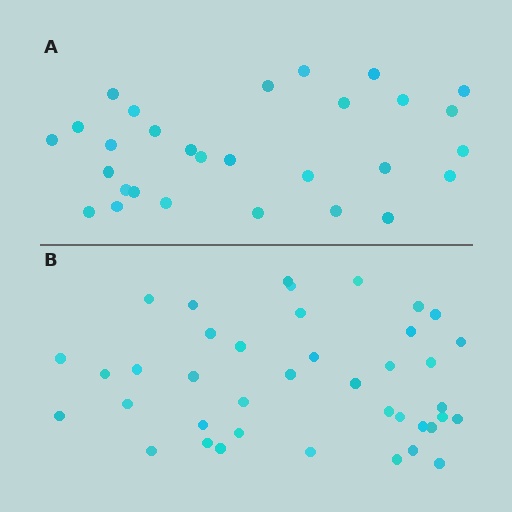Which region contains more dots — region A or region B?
Region B (the bottom region) has more dots.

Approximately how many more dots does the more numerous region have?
Region B has roughly 12 or so more dots than region A.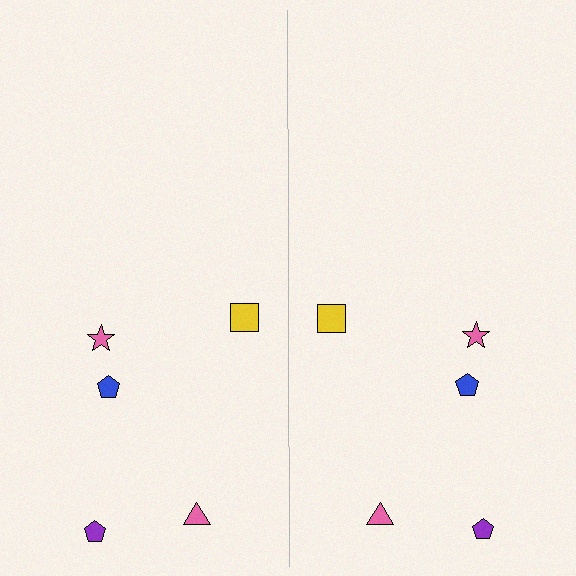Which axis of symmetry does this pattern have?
The pattern has a vertical axis of symmetry running through the center of the image.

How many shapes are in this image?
There are 10 shapes in this image.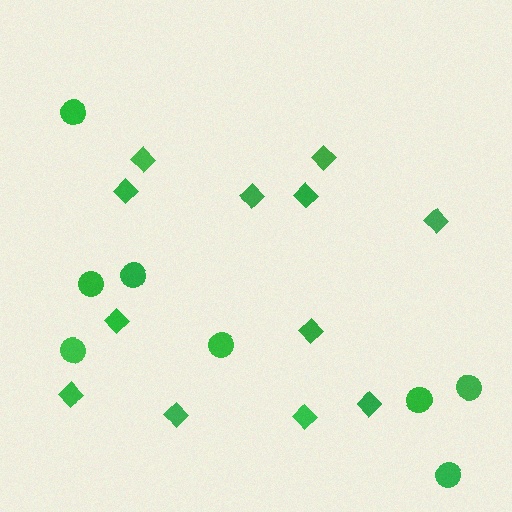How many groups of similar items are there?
There are 2 groups: one group of diamonds (12) and one group of circles (8).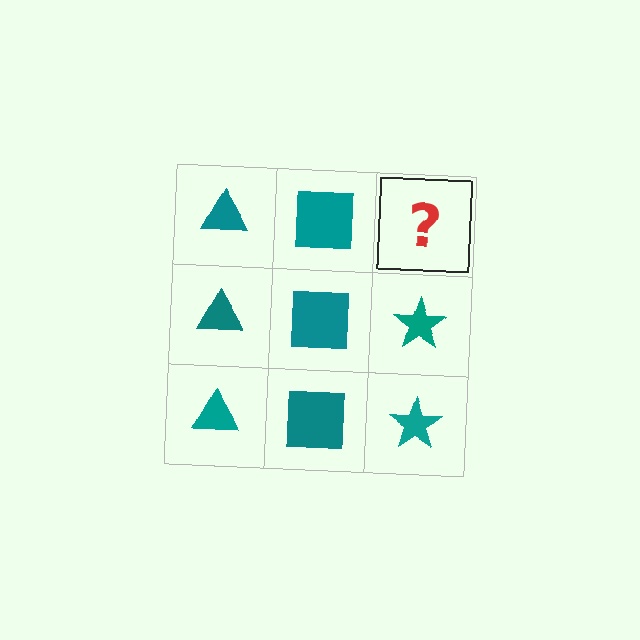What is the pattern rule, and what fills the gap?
The rule is that each column has a consistent shape. The gap should be filled with a teal star.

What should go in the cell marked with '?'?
The missing cell should contain a teal star.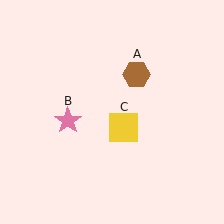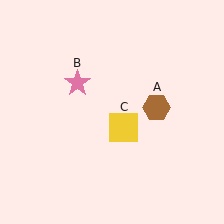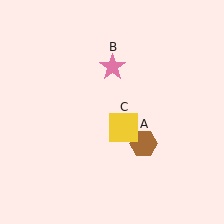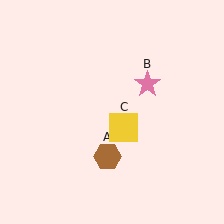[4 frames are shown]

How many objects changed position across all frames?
2 objects changed position: brown hexagon (object A), pink star (object B).